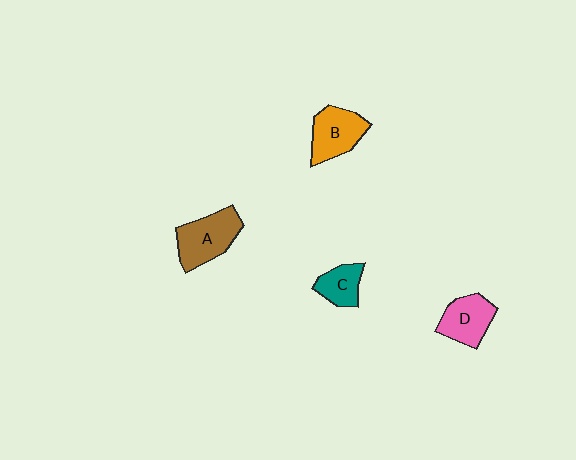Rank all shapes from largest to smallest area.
From largest to smallest: A (brown), B (orange), D (pink), C (teal).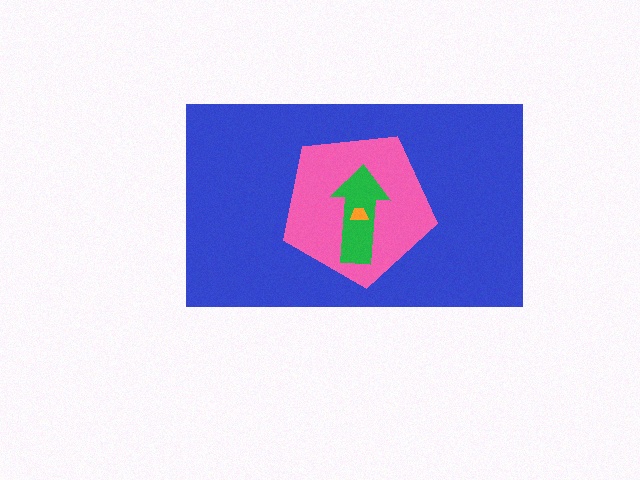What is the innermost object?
The orange trapezoid.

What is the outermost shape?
The blue rectangle.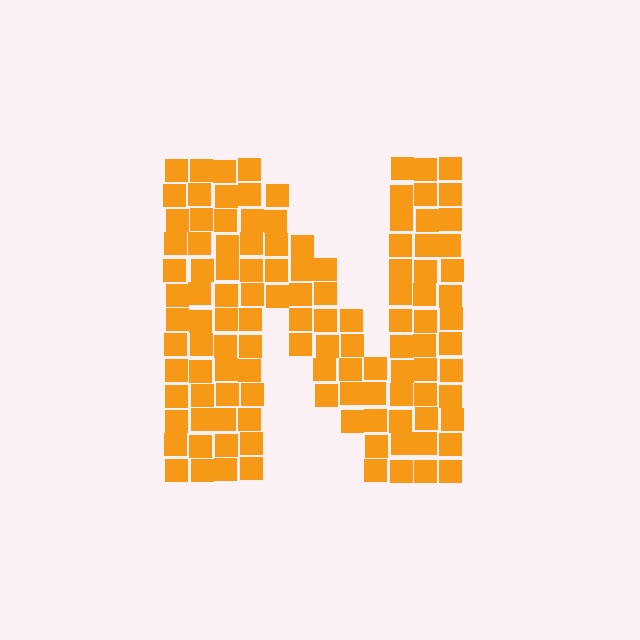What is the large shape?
The large shape is the letter N.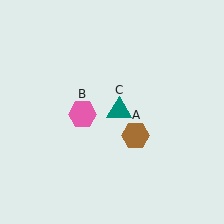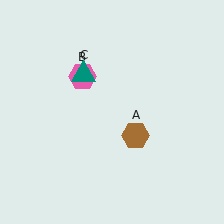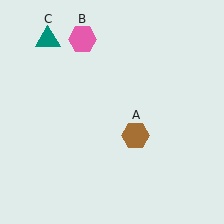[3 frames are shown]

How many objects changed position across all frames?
2 objects changed position: pink hexagon (object B), teal triangle (object C).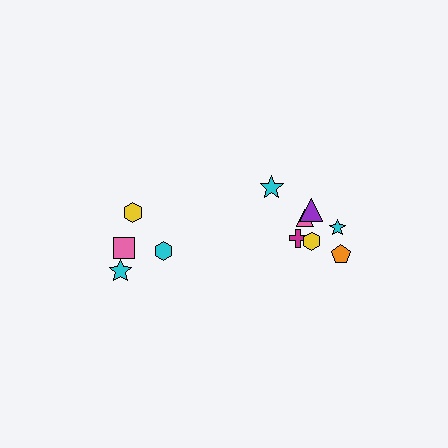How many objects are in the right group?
There are 7 objects.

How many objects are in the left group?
There are 4 objects.